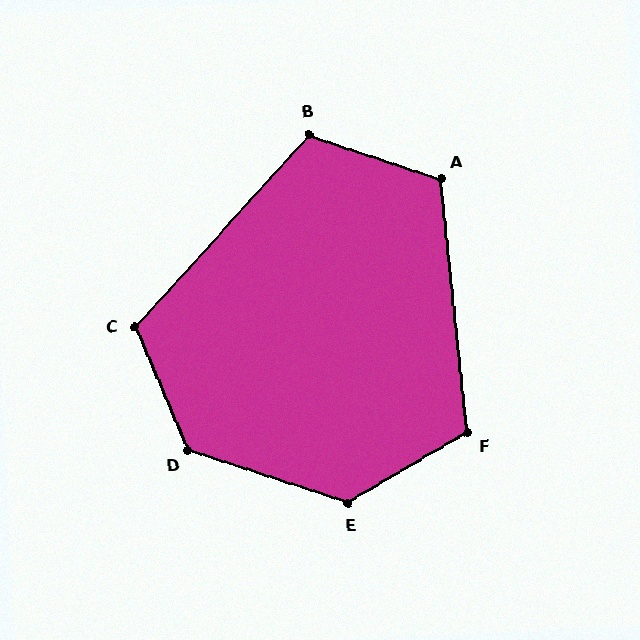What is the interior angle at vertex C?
Approximately 114 degrees (obtuse).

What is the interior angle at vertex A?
Approximately 115 degrees (obtuse).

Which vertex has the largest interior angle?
D, at approximately 132 degrees.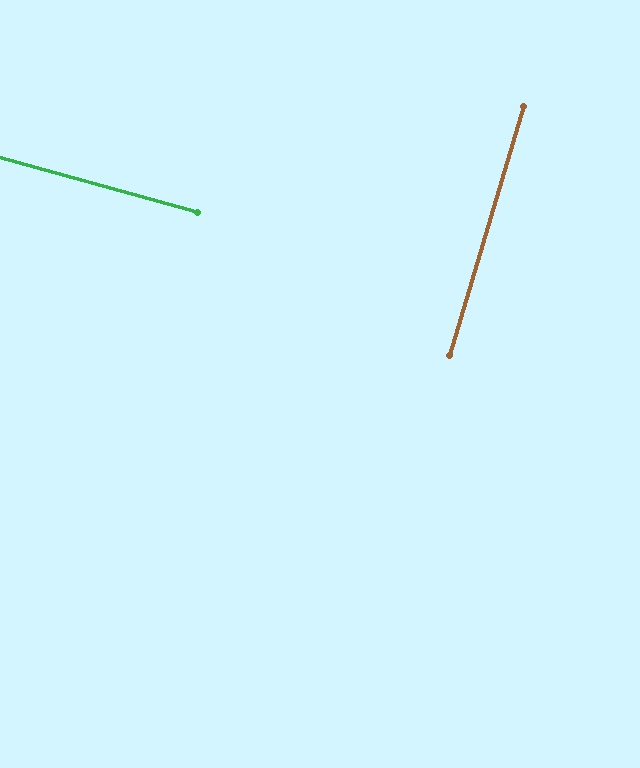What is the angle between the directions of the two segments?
Approximately 89 degrees.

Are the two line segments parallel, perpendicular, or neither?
Perpendicular — they meet at approximately 89°.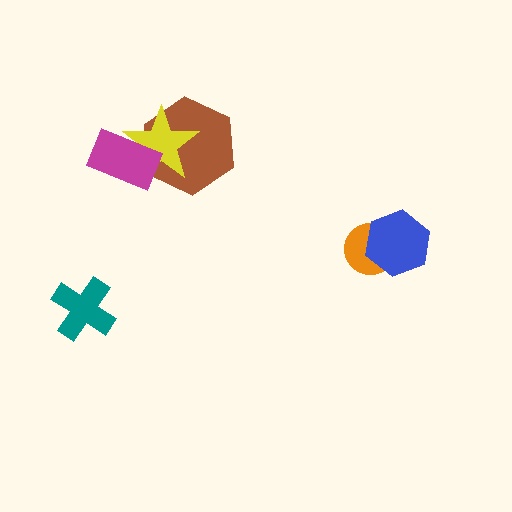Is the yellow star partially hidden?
Yes, it is partially covered by another shape.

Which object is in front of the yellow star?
The magenta rectangle is in front of the yellow star.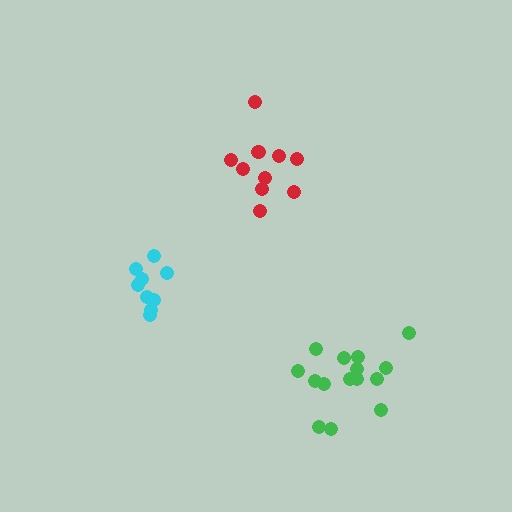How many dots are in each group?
Group 1: 10 dots, Group 2: 15 dots, Group 3: 9 dots (34 total).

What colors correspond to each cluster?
The clusters are colored: red, green, cyan.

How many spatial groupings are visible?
There are 3 spatial groupings.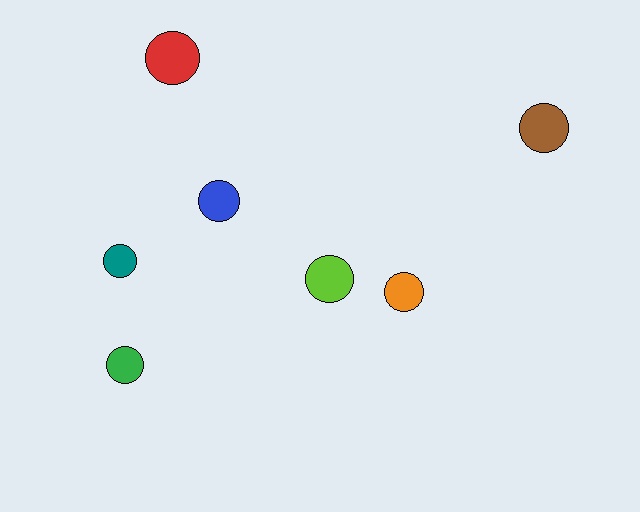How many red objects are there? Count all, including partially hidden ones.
There is 1 red object.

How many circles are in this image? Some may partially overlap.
There are 7 circles.